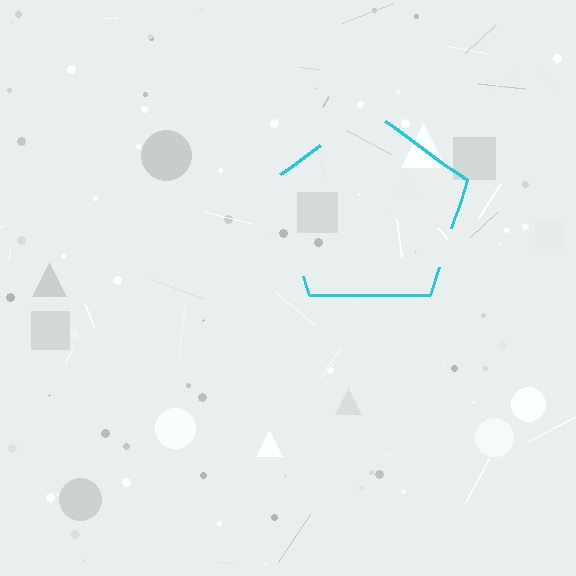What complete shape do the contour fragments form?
The contour fragments form a pentagon.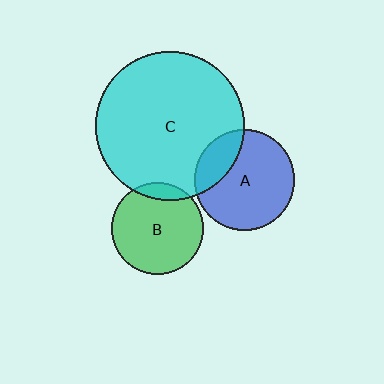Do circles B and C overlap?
Yes.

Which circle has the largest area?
Circle C (cyan).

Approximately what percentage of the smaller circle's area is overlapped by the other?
Approximately 10%.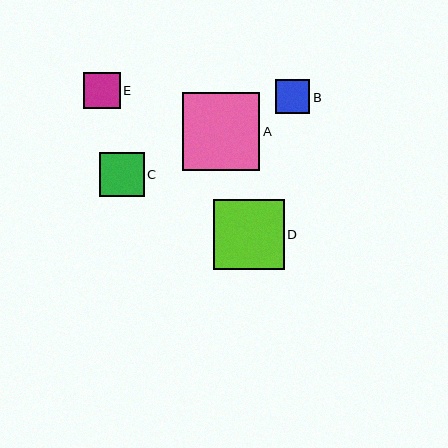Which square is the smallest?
Square B is the smallest with a size of approximately 34 pixels.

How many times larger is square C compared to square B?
Square C is approximately 1.3 times the size of square B.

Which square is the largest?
Square A is the largest with a size of approximately 78 pixels.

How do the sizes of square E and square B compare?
Square E and square B are approximately the same size.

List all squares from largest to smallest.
From largest to smallest: A, D, C, E, B.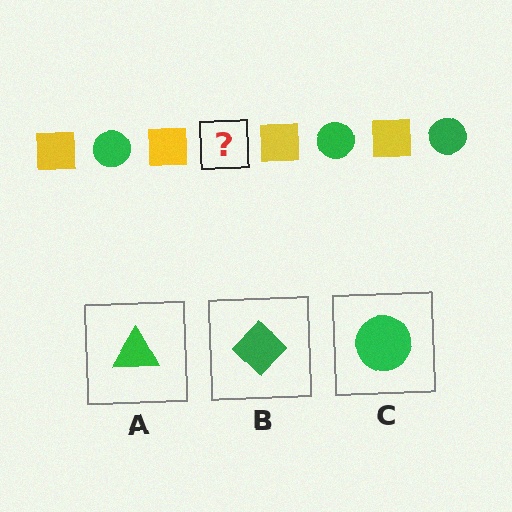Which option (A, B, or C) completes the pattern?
C.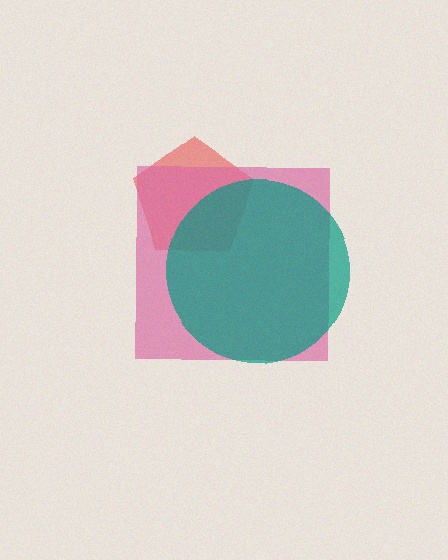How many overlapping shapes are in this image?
There are 3 overlapping shapes in the image.